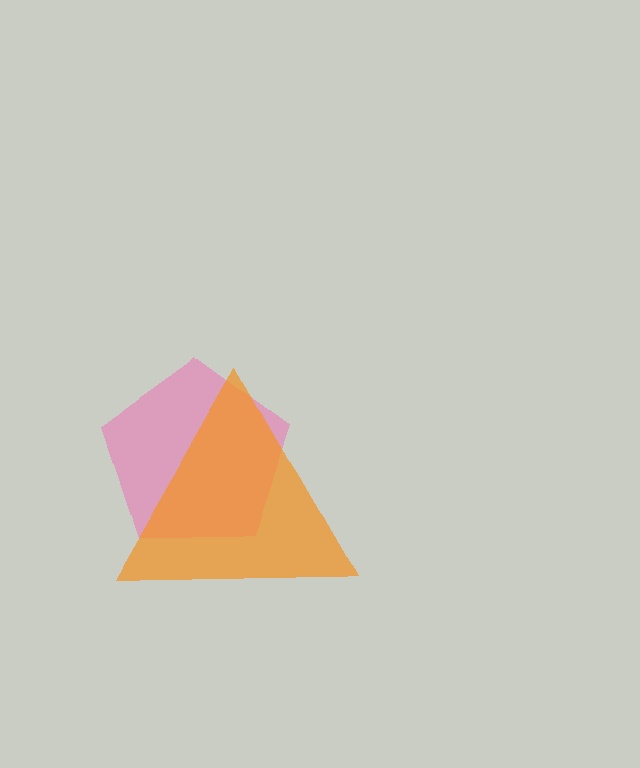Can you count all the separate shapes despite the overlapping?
Yes, there are 2 separate shapes.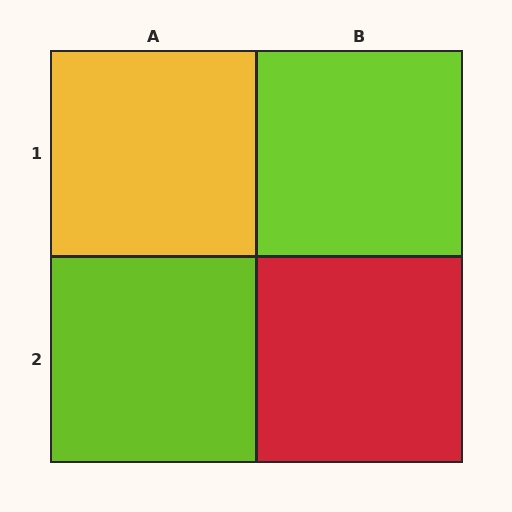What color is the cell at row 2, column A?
Lime.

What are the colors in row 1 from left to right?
Yellow, lime.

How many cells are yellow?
1 cell is yellow.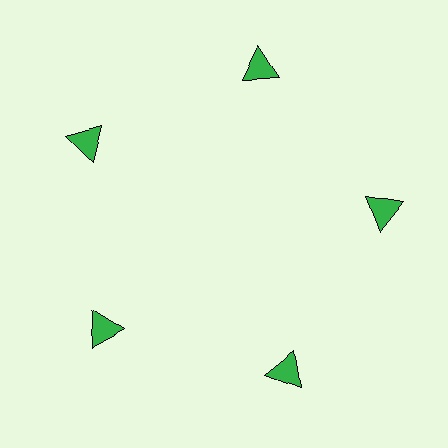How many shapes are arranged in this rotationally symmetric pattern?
There are 5 shapes, arranged in 5 groups of 1.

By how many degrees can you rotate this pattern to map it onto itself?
The pattern maps onto itself every 72 degrees of rotation.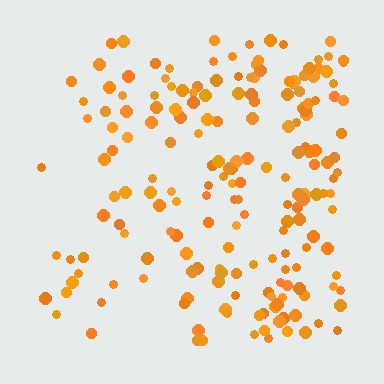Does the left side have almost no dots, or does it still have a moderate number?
Still a moderate number, just noticeably fewer than the right.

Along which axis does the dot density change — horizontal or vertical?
Horizontal.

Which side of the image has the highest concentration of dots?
The right.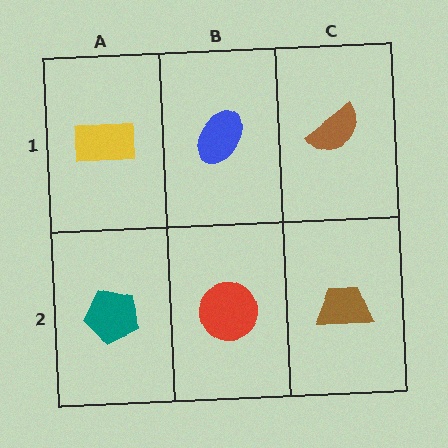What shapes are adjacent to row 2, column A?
A yellow rectangle (row 1, column A), a red circle (row 2, column B).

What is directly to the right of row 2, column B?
A brown trapezoid.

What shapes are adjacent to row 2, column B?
A blue ellipse (row 1, column B), a teal pentagon (row 2, column A), a brown trapezoid (row 2, column C).